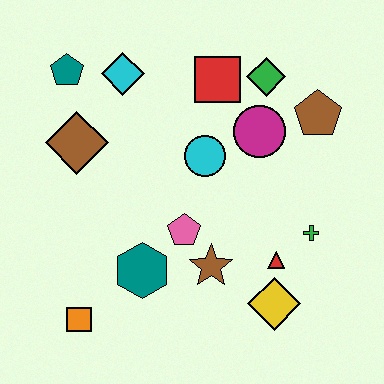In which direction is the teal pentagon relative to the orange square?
The teal pentagon is above the orange square.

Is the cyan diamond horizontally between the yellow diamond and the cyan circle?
No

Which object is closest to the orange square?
The teal hexagon is closest to the orange square.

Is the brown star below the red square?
Yes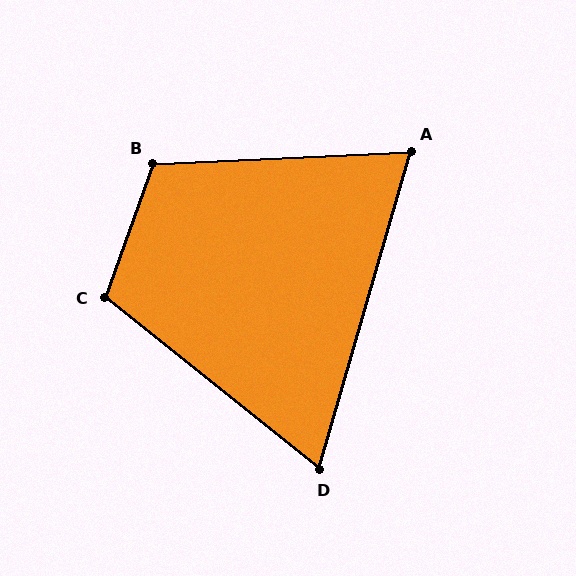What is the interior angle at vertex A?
Approximately 71 degrees (acute).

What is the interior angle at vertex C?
Approximately 109 degrees (obtuse).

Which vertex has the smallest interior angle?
D, at approximately 68 degrees.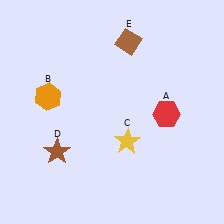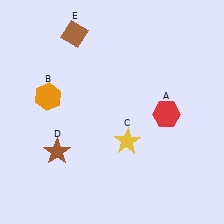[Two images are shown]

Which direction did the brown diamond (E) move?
The brown diamond (E) moved left.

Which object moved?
The brown diamond (E) moved left.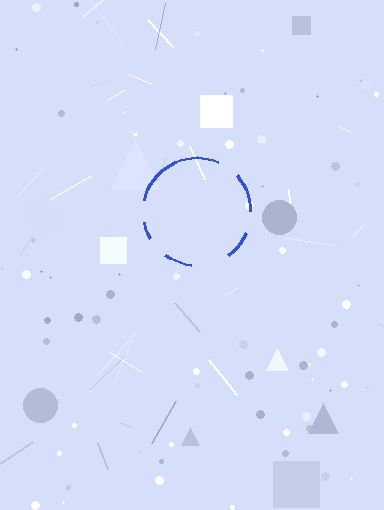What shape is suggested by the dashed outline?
The dashed outline suggests a circle.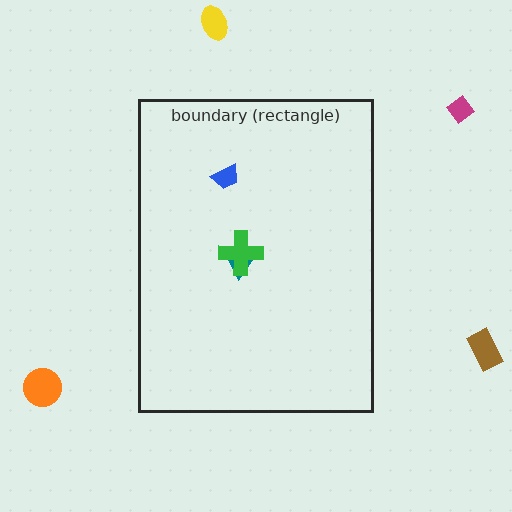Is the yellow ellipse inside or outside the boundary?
Outside.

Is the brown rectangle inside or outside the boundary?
Outside.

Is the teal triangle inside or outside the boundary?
Inside.